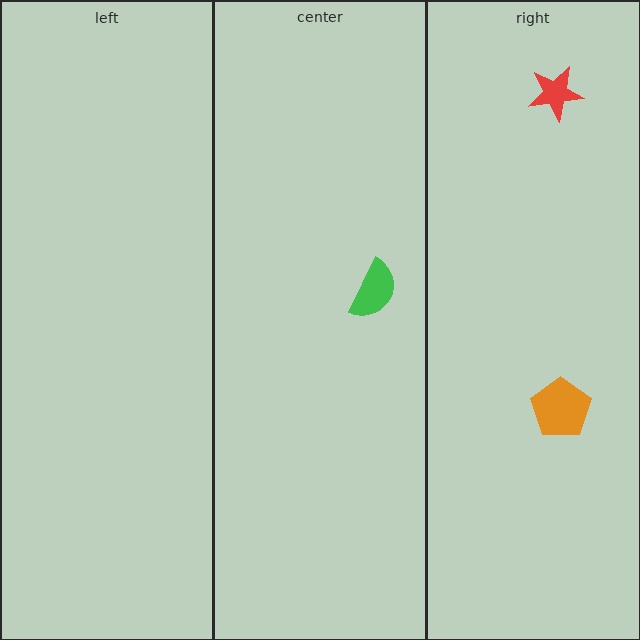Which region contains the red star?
The right region.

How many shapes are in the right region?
2.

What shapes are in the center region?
The green semicircle.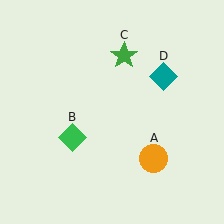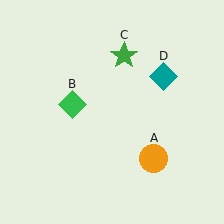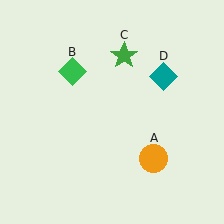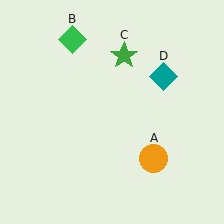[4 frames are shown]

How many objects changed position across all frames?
1 object changed position: green diamond (object B).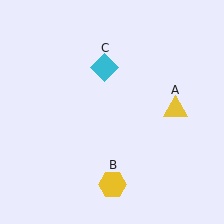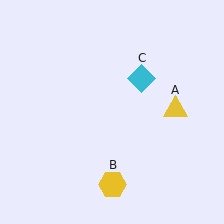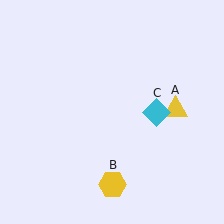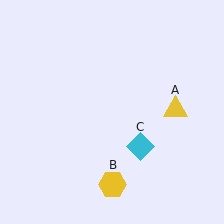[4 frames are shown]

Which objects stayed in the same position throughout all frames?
Yellow triangle (object A) and yellow hexagon (object B) remained stationary.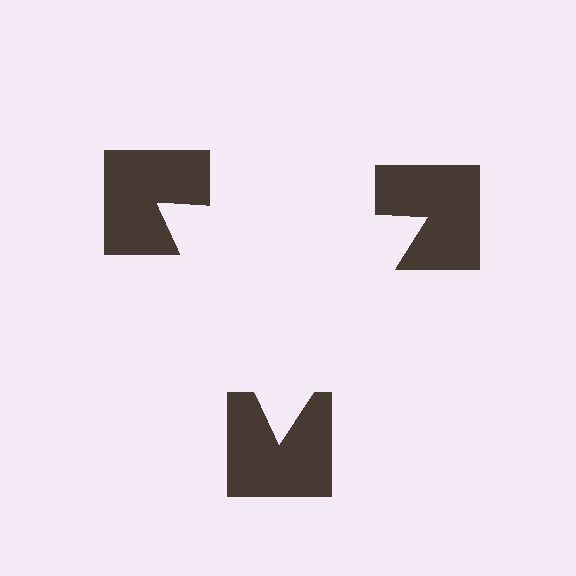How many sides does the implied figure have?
3 sides.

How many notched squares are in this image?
There are 3 — one at each vertex of the illusory triangle.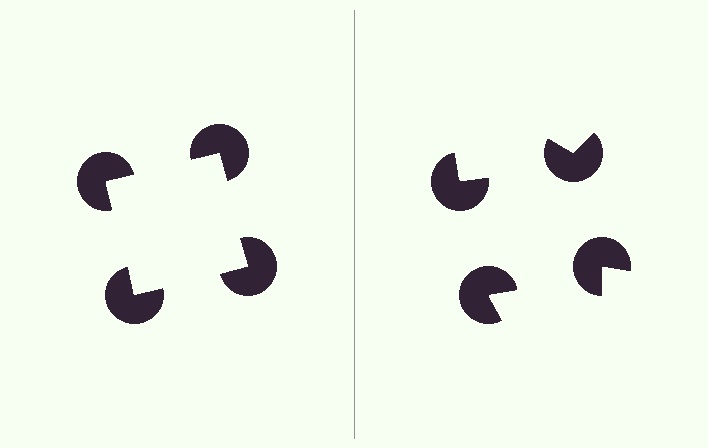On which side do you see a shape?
An illusory square appears on the left side. On the right side the wedge cuts are rotated, so no coherent shape forms.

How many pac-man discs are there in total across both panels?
8 — 4 on each side.